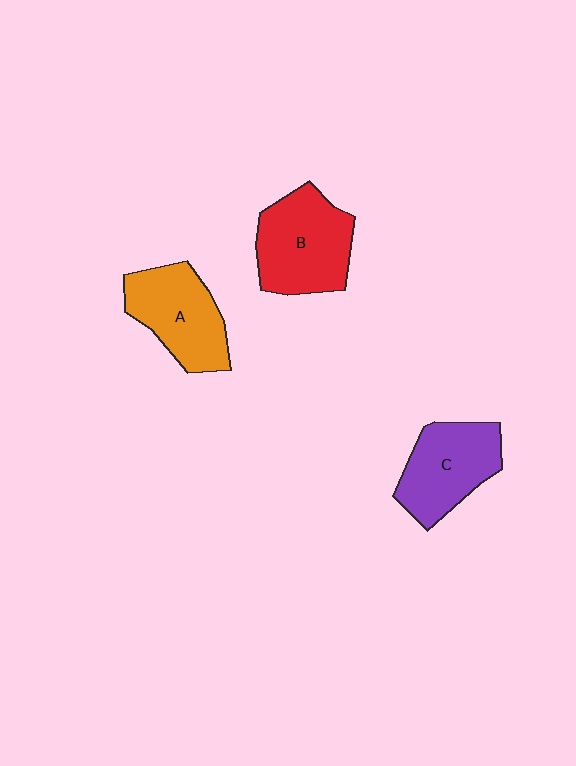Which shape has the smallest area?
Shape C (purple).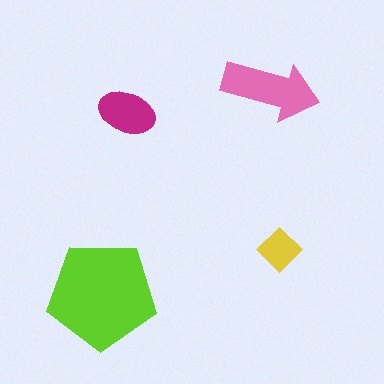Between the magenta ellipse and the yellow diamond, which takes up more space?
The magenta ellipse.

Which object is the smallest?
The yellow diamond.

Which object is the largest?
The lime pentagon.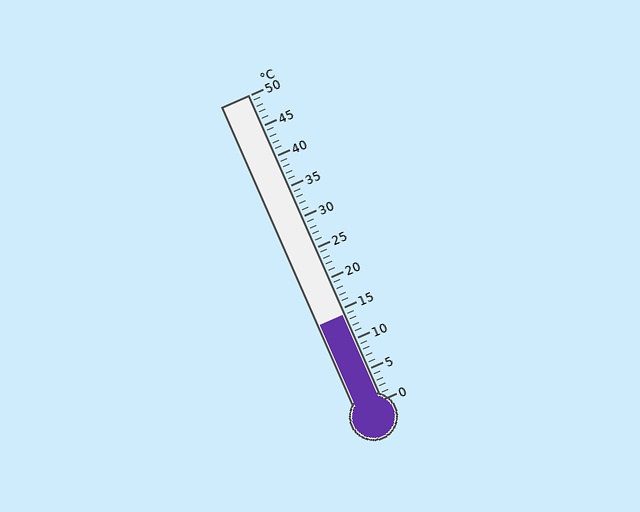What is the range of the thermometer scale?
The thermometer scale ranges from 0°C to 50°C.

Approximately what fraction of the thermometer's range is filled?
The thermometer is filled to approximately 30% of its range.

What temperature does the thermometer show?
The thermometer shows approximately 14°C.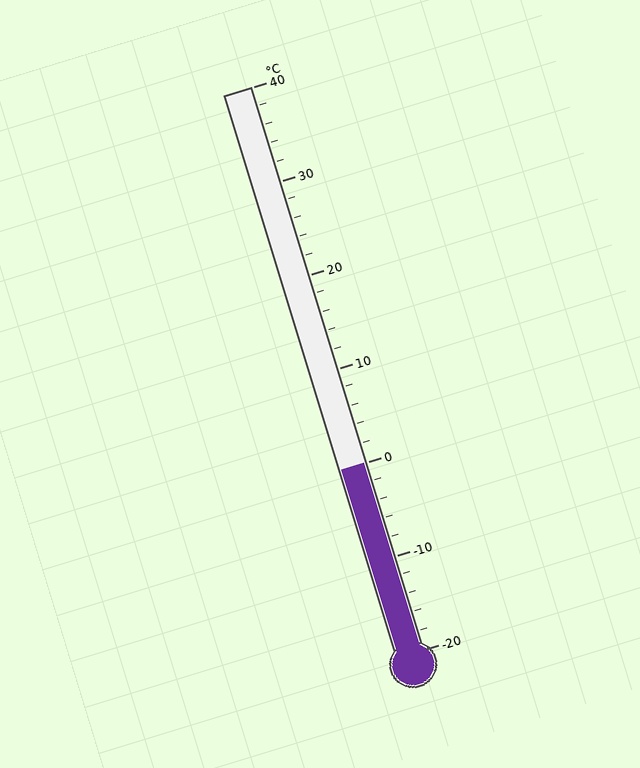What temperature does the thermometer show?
The thermometer shows approximately 0°C.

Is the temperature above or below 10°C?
The temperature is below 10°C.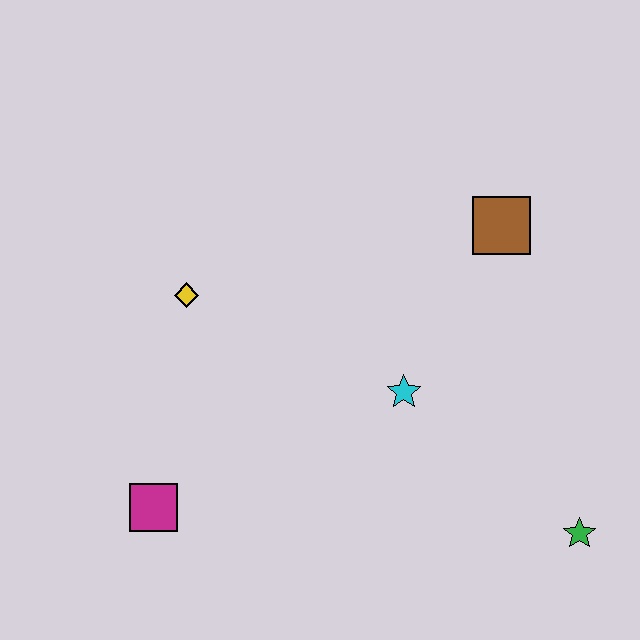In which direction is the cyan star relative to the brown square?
The cyan star is below the brown square.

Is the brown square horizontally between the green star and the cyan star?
Yes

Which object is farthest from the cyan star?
The magenta square is farthest from the cyan star.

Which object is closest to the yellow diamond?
The magenta square is closest to the yellow diamond.